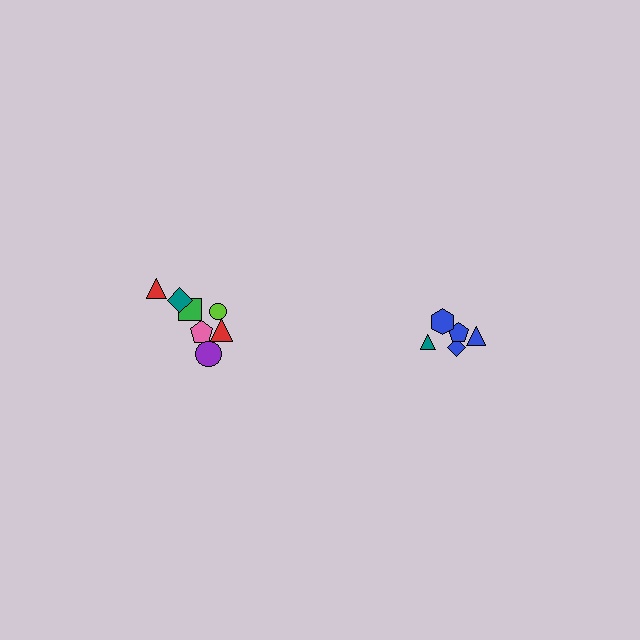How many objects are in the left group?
There are 7 objects.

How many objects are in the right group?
There are 5 objects.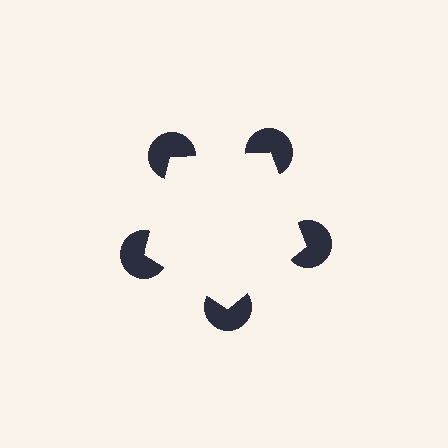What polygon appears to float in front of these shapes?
An illusory pentagon — its edges are inferred from the aligned wedge cuts in the pac-man discs, not physically drawn.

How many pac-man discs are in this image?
There are 5 — one at each vertex of the illusory pentagon.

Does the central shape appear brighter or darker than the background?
It typically appears slightly brighter than the background, even though no actual brightness change is drawn.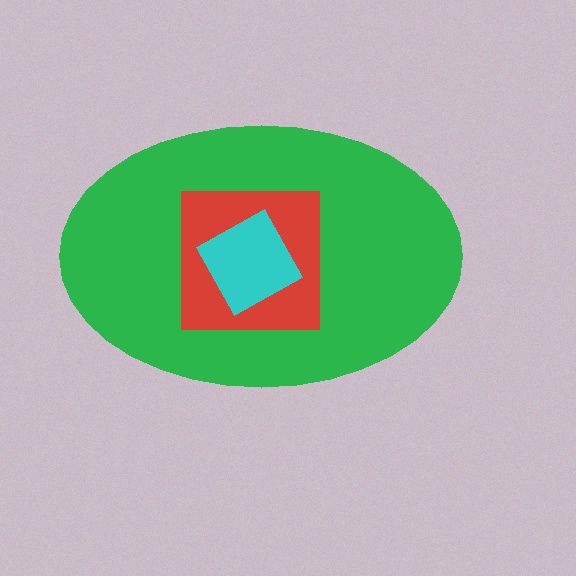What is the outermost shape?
The green ellipse.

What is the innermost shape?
The cyan diamond.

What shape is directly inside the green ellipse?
The red square.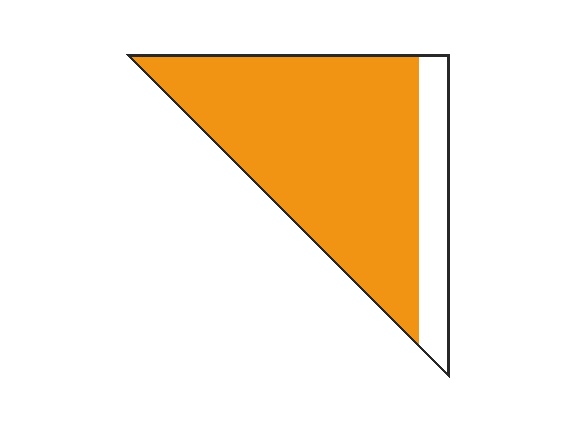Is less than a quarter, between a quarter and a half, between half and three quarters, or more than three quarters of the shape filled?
More than three quarters.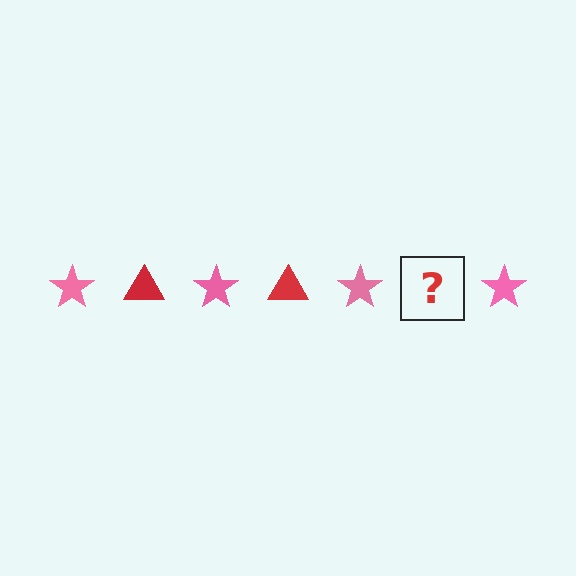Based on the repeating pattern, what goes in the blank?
The blank should be a red triangle.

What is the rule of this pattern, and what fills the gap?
The rule is that the pattern alternates between pink star and red triangle. The gap should be filled with a red triangle.